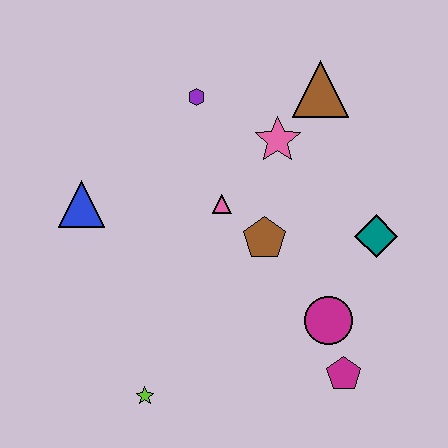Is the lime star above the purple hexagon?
No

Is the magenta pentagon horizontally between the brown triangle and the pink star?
No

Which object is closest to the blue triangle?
The pink triangle is closest to the blue triangle.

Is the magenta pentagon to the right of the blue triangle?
Yes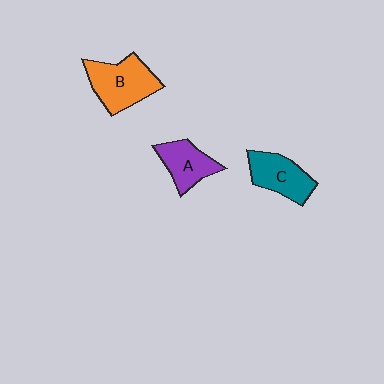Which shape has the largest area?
Shape B (orange).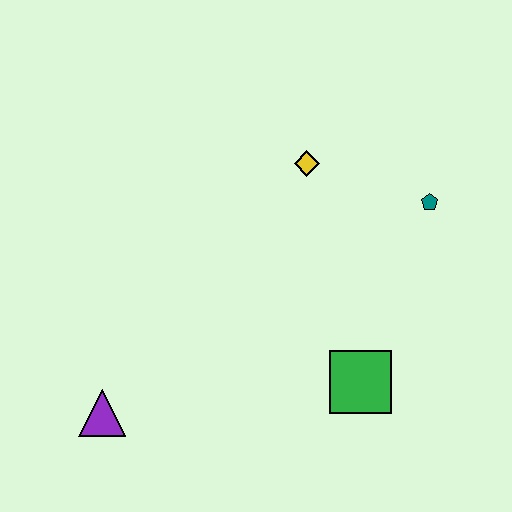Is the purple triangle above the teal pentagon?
No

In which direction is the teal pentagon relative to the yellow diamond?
The teal pentagon is to the right of the yellow diamond.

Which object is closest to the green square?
The teal pentagon is closest to the green square.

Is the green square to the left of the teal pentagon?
Yes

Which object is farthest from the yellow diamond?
The purple triangle is farthest from the yellow diamond.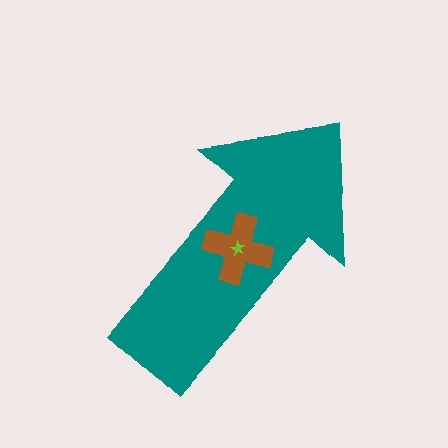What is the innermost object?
The lime star.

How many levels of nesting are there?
3.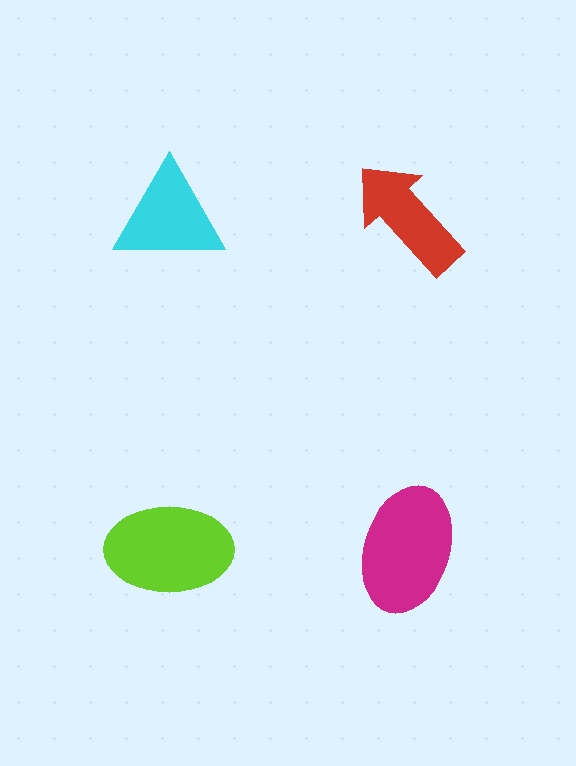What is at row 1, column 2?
A red arrow.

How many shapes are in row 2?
2 shapes.